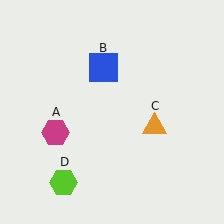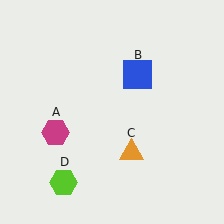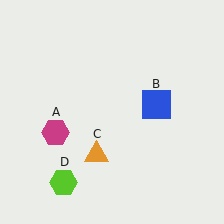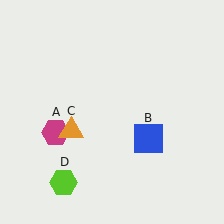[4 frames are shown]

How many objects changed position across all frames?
2 objects changed position: blue square (object B), orange triangle (object C).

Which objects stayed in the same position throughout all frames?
Magenta hexagon (object A) and lime hexagon (object D) remained stationary.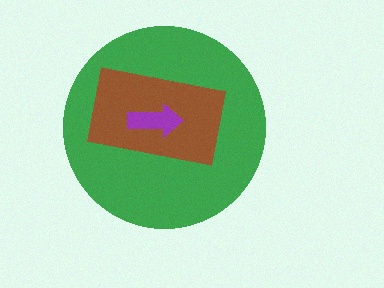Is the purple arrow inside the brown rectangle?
Yes.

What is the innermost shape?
The purple arrow.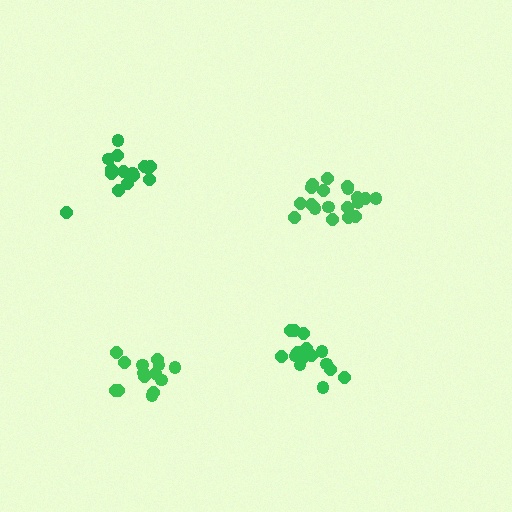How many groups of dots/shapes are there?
There are 4 groups.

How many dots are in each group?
Group 1: 19 dots, Group 2: 14 dots, Group 3: 15 dots, Group 4: 15 dots (63 total).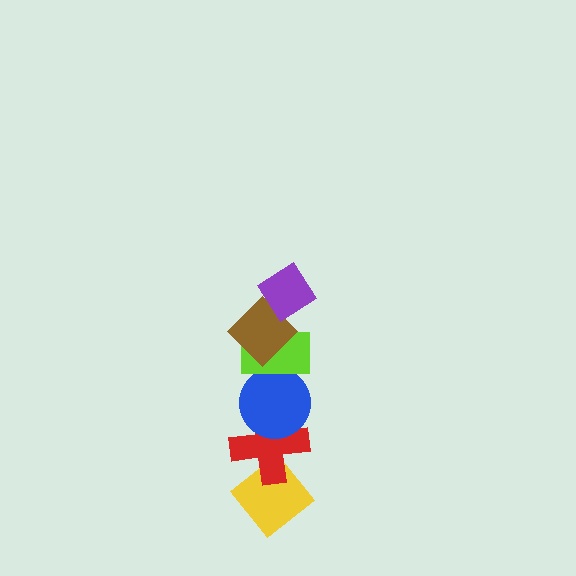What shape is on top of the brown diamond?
The purple diamond is on top of the brown diamond.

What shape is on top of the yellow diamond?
The red cross is on top of the yellow diamond.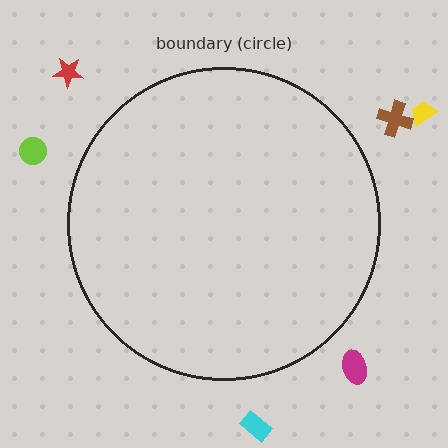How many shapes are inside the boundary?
0 inside, 6 outside.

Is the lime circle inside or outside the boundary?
Outside.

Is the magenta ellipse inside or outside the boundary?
Outside.